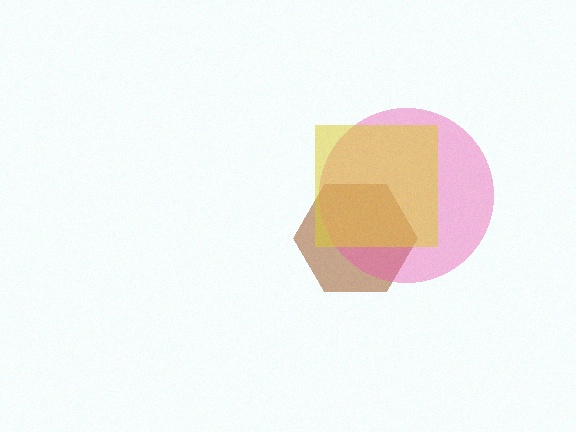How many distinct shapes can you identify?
There are 3 distinct shapes: a brown hexagon, a pink circle, a yellow square.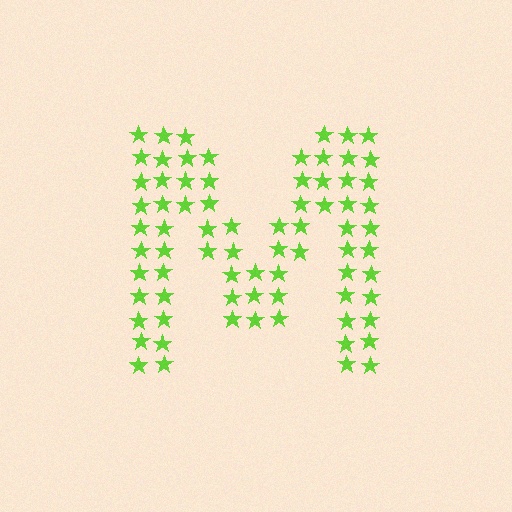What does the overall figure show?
The overall figure shows the letter M.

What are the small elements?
The small elements are stars.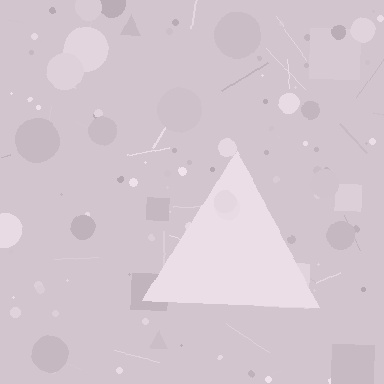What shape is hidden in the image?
A triangle is hidden in the image.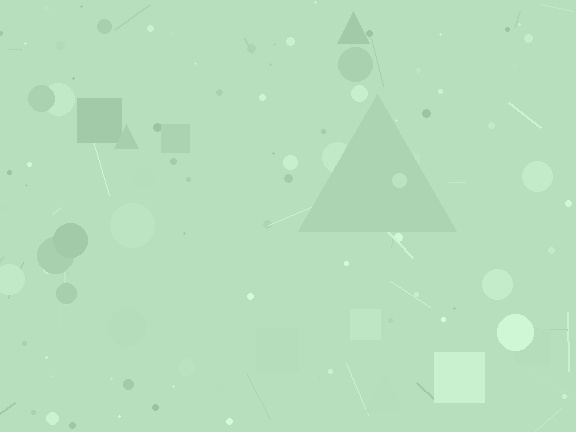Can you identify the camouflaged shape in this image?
The camouflaged shape is a triangle.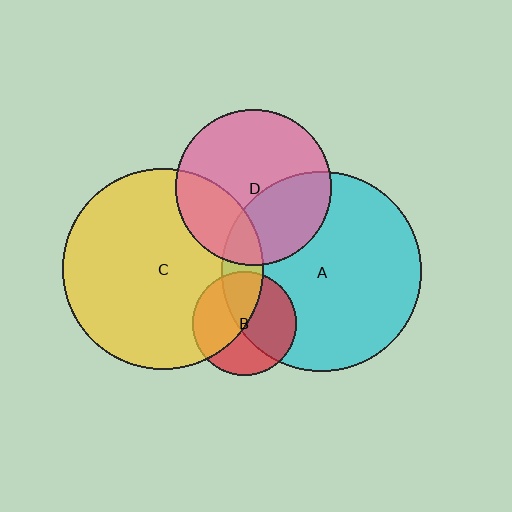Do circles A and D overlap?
Yes.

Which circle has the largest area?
Circle C (yellow).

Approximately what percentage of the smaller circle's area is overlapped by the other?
Approximately 35%.